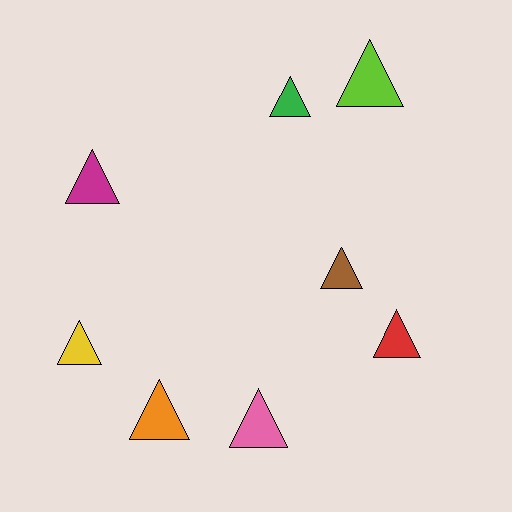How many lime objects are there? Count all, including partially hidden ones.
There is 1 lime object.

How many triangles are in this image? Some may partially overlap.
There are 8 triangles.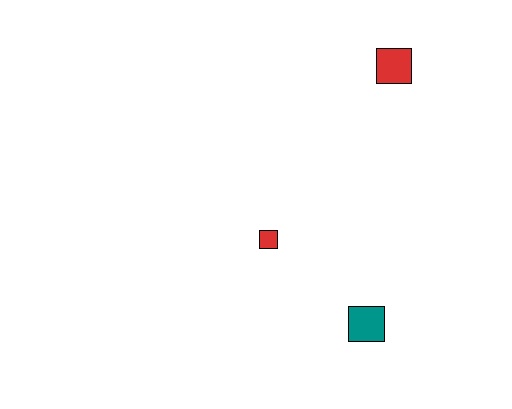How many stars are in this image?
There are no stars.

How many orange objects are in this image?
There are no orange objects.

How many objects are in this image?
There are 3 objects.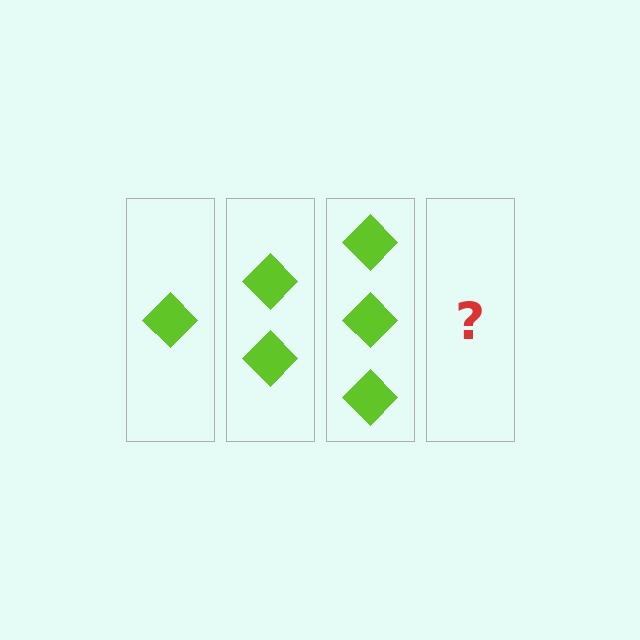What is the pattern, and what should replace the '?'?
The pattern is that each step adds one more diamond. The '?' should be 4 diamonds.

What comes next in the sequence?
The next element should be 4 diamonds.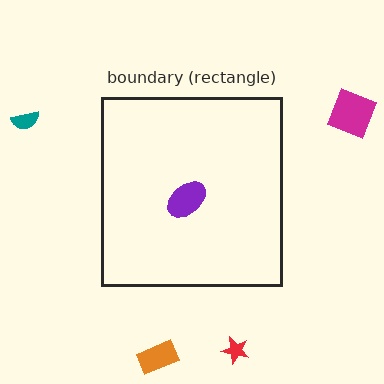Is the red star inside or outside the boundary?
Outside.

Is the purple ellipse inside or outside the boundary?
Inside.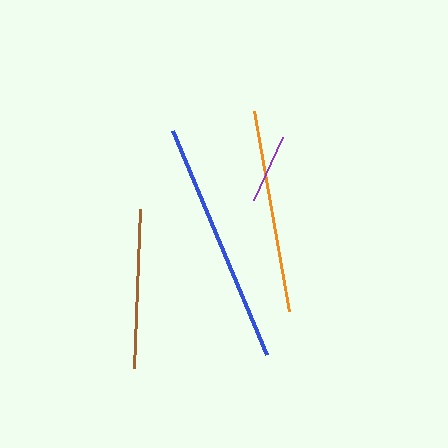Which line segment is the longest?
The blue line is the longest at approximately 243 pixels.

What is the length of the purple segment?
The purple segment is approximately 70 pixels long.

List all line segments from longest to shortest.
From longest to shortest: blue, orange, brown, purple.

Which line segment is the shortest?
The purple line is the shortest at approximately 70 pixels.